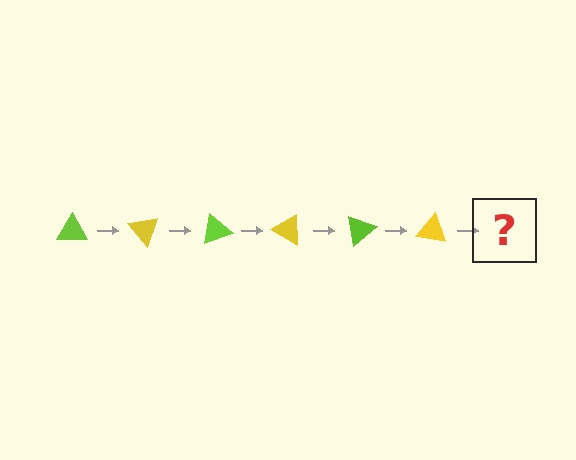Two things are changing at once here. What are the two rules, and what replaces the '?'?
The two rules are that it rotates 50 degrees each step and the color cycles through lime and yellow. The '?' should be a lime triangle, rotated 300 degrees from the start.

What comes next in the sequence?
The next element should be a lime triangle, rotated 300 degrees from the start.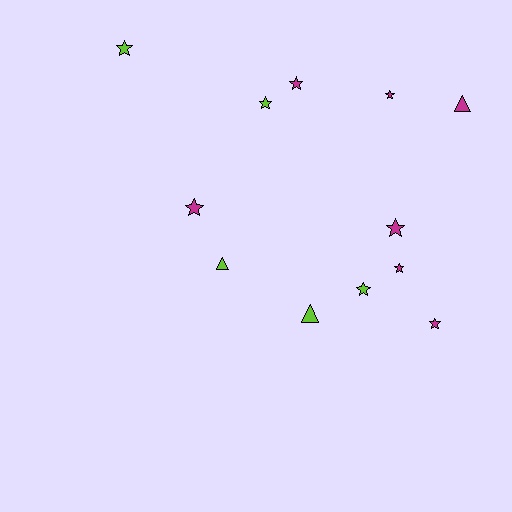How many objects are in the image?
There are 12 objects.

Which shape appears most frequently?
Star, with 9 objects.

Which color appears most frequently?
Magenta, with 7 objects.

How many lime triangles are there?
There are 2 lime triangles.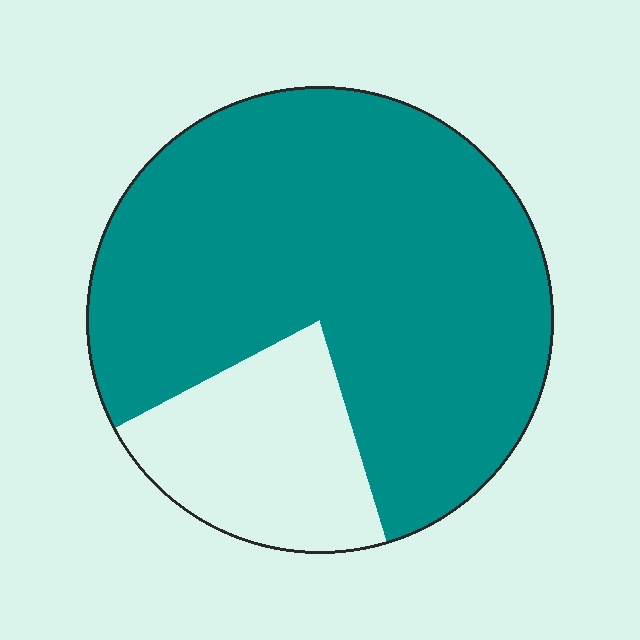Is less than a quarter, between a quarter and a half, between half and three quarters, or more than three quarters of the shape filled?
More than three quarters.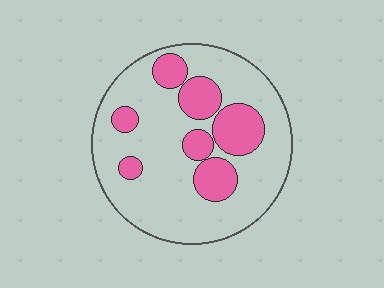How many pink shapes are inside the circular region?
7.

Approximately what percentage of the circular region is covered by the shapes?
Approximately 25%.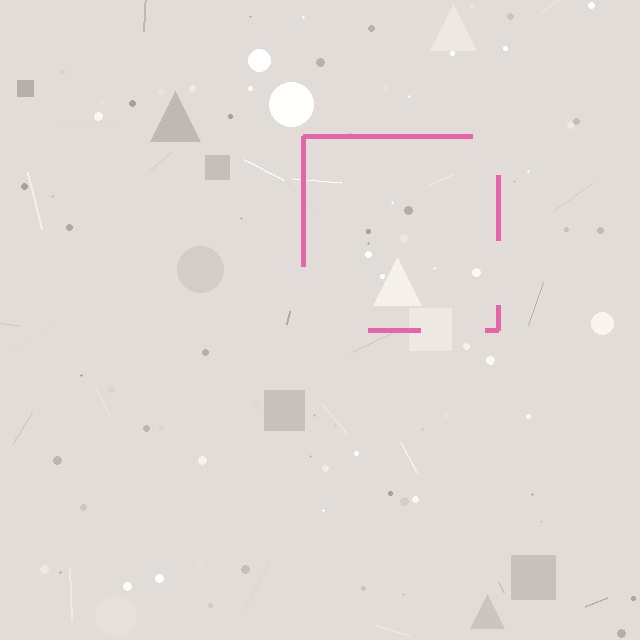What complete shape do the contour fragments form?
The contour fragments form a square.